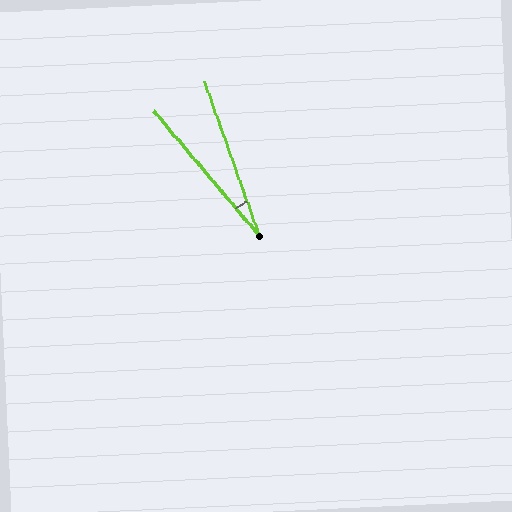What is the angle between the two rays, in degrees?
Approximately 21 degrees.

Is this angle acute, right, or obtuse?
It is acute.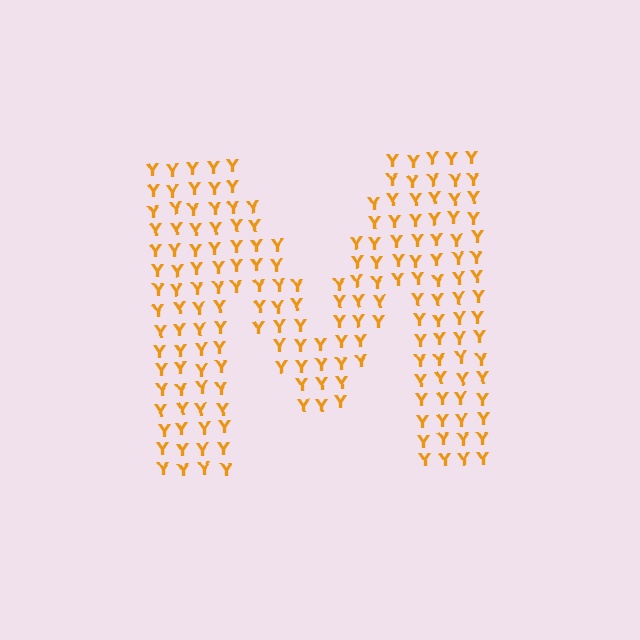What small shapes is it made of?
It is made of small letter Y's.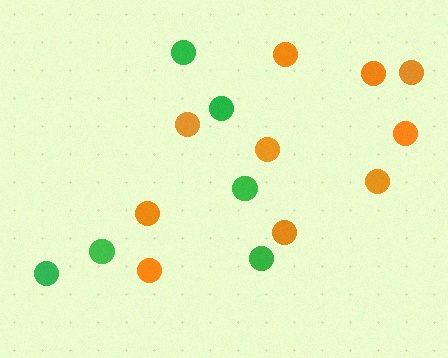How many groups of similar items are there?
There are 2 groups: one group of orange circles (10) and one group of green circles (6).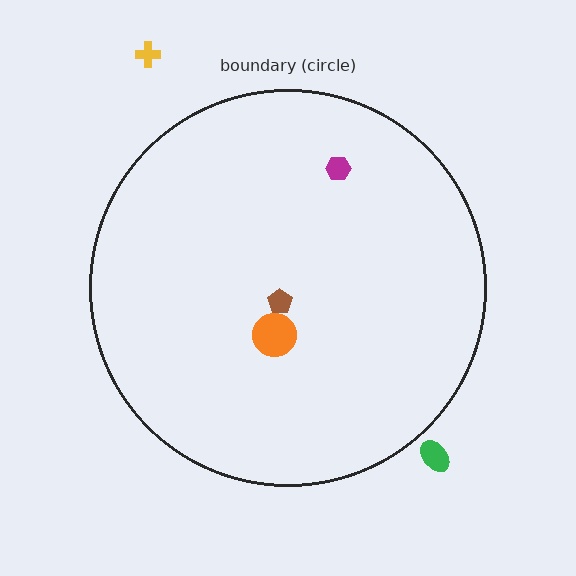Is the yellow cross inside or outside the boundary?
Outside.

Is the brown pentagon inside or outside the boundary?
Inside.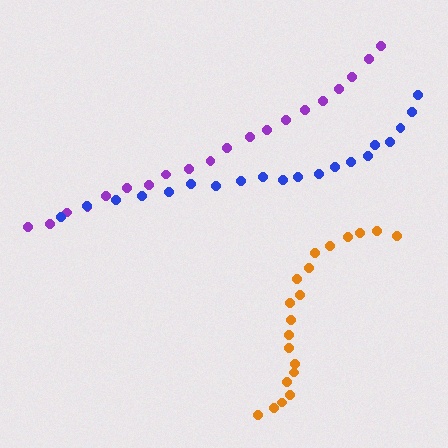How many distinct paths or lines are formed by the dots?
There are 3 distinct paths.